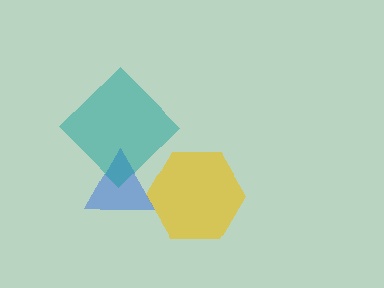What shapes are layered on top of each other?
The layered shapes are: a yellow hexagon, a blue triangle, a teal diamond.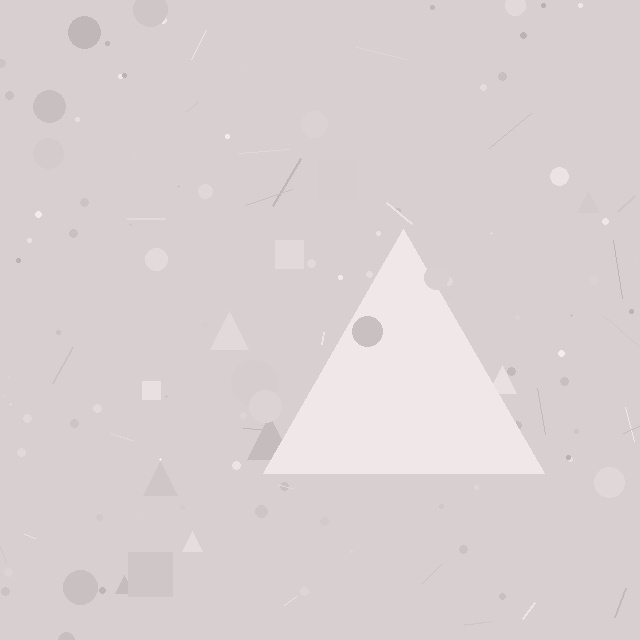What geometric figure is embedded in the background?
A triangle is embedded in the background.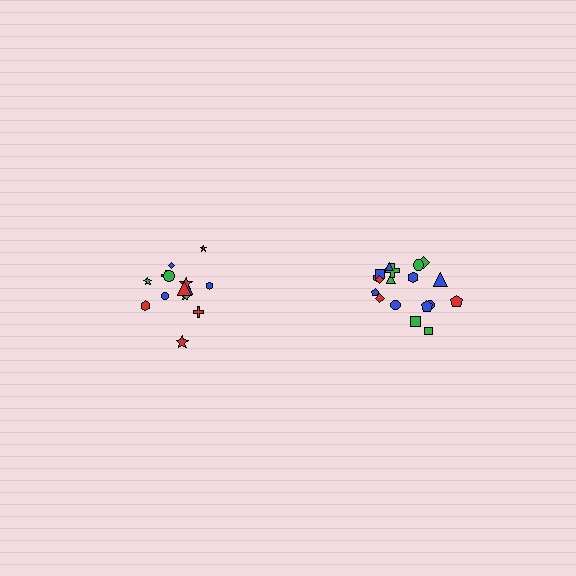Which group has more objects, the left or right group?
The right group.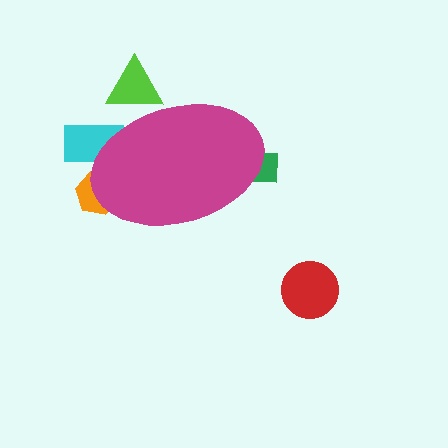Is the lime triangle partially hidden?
Yes, the lime triangle is partially hidden behind the magenta ellipse.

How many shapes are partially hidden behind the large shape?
4 shapes are partially hidden.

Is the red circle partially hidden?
No, the red circle is fully visible.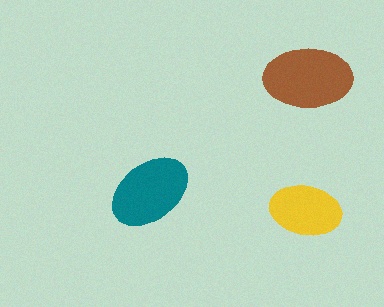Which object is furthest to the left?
The teal ellipse is leftmost.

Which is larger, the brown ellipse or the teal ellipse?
The brown one.